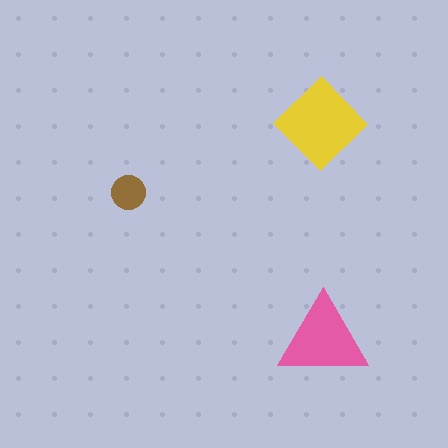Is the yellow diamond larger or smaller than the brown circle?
Larger.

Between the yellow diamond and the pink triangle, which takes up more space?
The yellow diamond.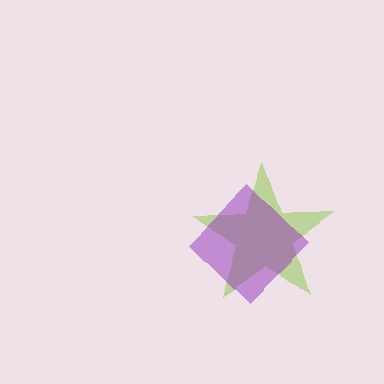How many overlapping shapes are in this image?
There are 2 overlapping shapes in the image.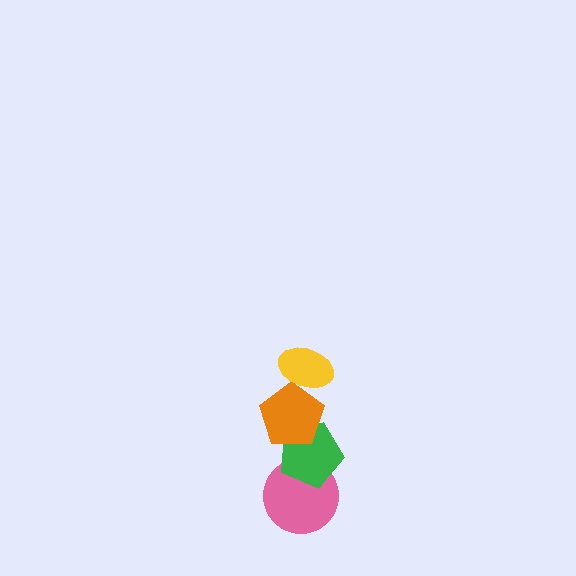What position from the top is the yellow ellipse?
The yellow ellipse is 1st from the top.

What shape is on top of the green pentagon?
The orange pentagon is on top of the green pentagon.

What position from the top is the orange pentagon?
The orange pentagon is 2nd from the top.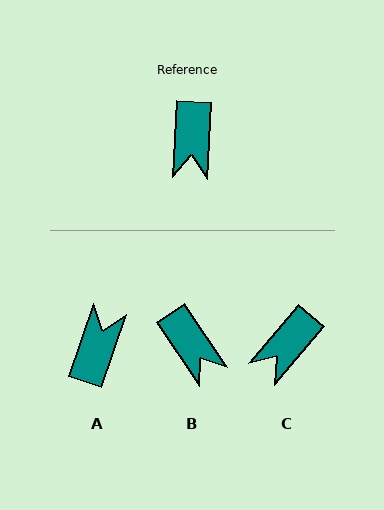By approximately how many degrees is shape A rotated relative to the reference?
Approximately 164 degrees counter-clockwise.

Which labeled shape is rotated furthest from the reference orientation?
A, about 164 degrees away.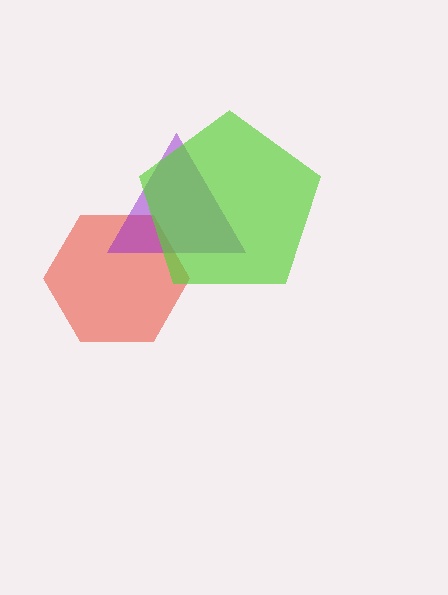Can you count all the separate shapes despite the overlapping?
Yes, there are 3 separate shapes.